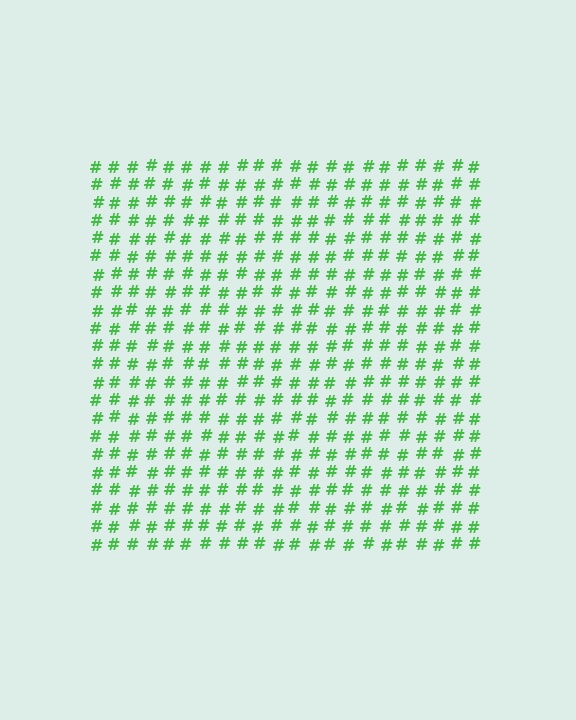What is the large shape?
The large shape is a square.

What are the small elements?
The small elements are hash symbols.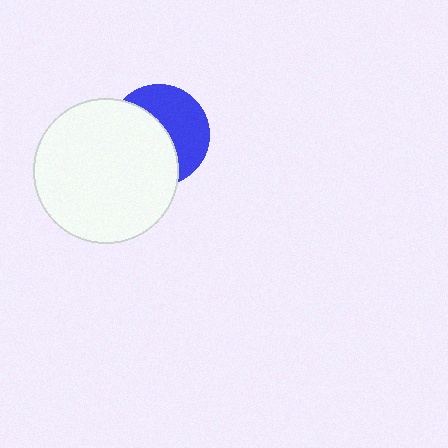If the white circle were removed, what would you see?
You would see the complete blue circle.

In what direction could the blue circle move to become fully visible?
The blue circle could move right. That would shift it out from behind the white circle entirely.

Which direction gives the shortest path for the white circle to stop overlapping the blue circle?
Moving left gives the shortest separation.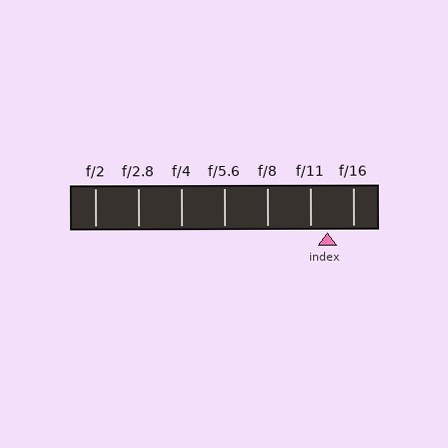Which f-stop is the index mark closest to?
The index mark is closest to f/11.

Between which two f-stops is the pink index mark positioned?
The index mark is between f/11 and f/16.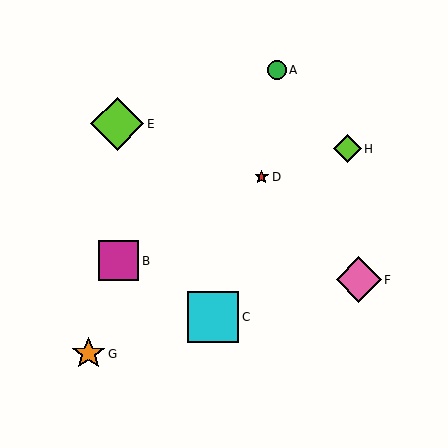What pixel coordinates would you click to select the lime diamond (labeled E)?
Click at (117, 124) to select the lime diamond E.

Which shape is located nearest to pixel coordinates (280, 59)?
The green circle (labeled A) at (277, 70) is nearest to that location.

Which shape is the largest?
The lime diamond (labeled E) is the largest.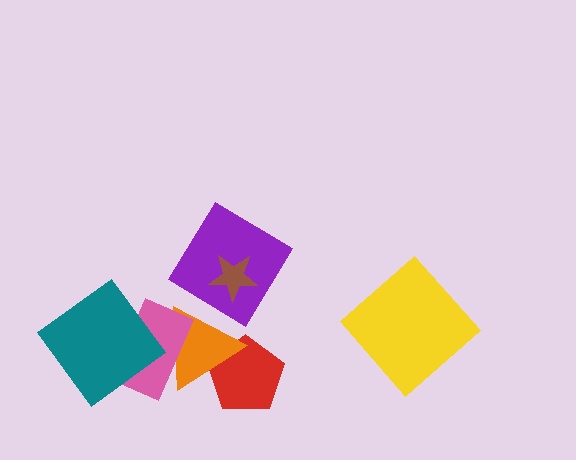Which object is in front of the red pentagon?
The orange triangle is in front of the red pentagon.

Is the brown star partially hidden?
No, no other shape covers it.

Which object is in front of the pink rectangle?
The teal diamond is in front of the pink rectangle.